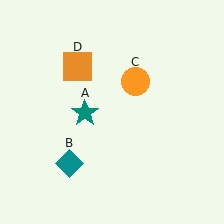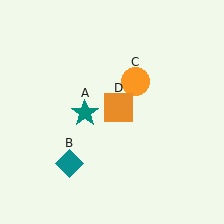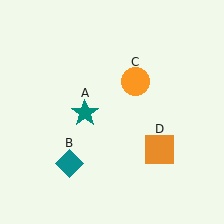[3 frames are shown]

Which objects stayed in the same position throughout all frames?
Teal star (object A) and teal diamond (object B) and orange circle (object C) remained stationary.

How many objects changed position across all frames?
1 object changed position: orange square (object D).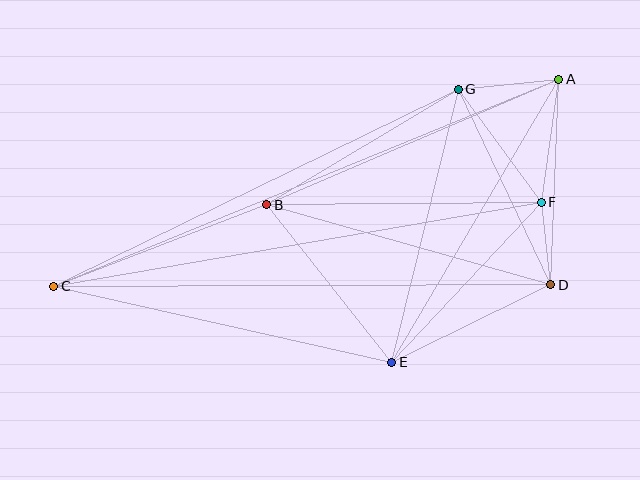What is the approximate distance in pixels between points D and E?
The distance between D and E is approximately 177 pixels.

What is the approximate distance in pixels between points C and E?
The distance between C and E is approximately 346 pixels.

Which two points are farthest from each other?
Points A and C are farthest from each other.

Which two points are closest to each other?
Points D and F are closest to each other.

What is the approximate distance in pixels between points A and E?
The distance between A and E is approximately 329 pixels.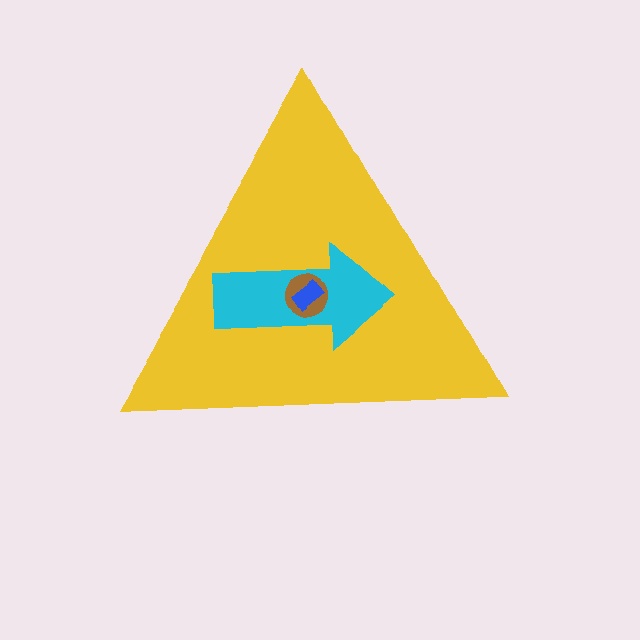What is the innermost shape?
The blue rectangle.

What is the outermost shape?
The yellow triangle.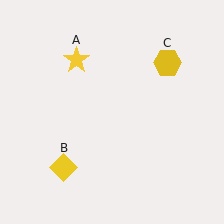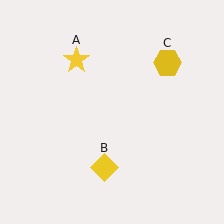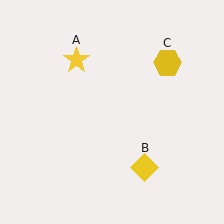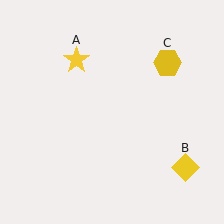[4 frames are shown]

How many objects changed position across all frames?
1 object changed position: yellow diamond (object B).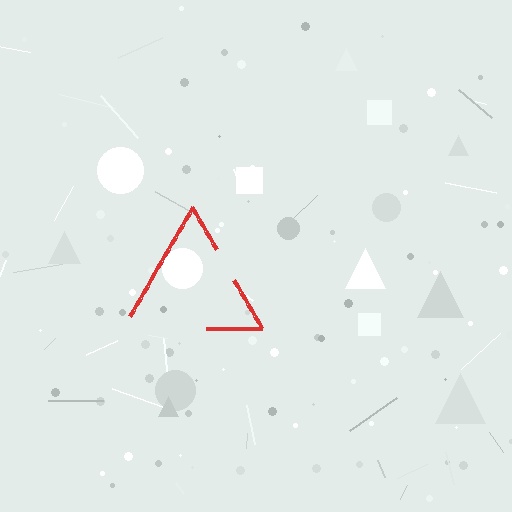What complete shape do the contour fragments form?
The contour fragments form a triangle.